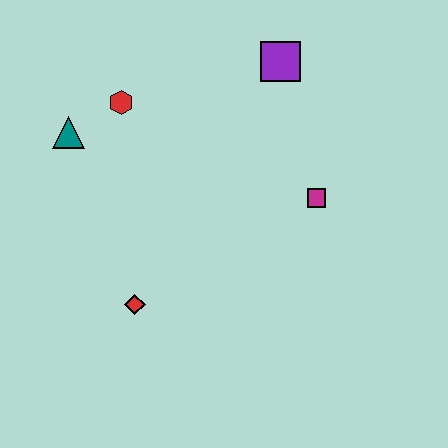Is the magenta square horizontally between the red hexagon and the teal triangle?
No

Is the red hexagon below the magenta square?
No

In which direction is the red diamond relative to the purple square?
The red diamond is below the purple square.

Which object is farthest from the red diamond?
The purple square is farthest from the red diamond.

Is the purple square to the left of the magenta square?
Yes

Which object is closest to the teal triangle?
The red hexagon is closest to the teal triangle.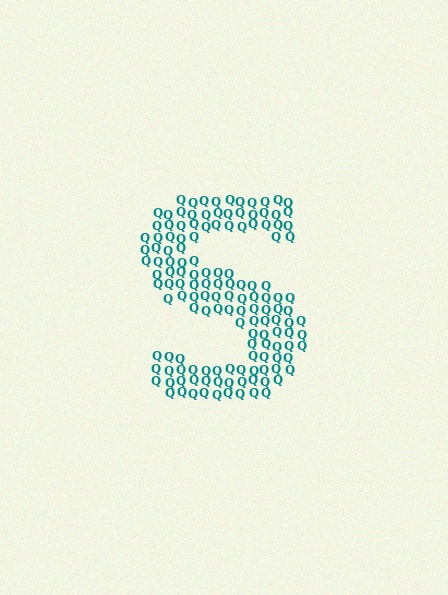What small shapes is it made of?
It is made of small letter Q's.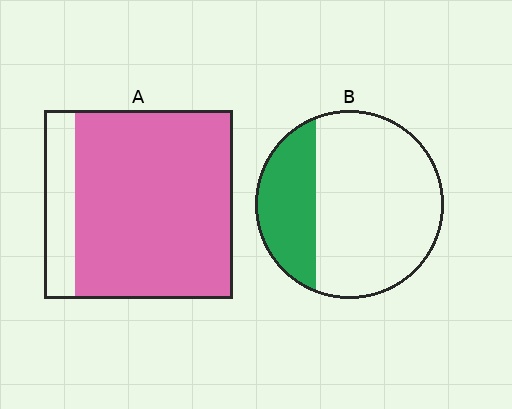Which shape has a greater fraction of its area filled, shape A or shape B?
Shape A.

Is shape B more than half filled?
No.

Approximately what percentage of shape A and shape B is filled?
A is approximately 85% and B is approximately 30%.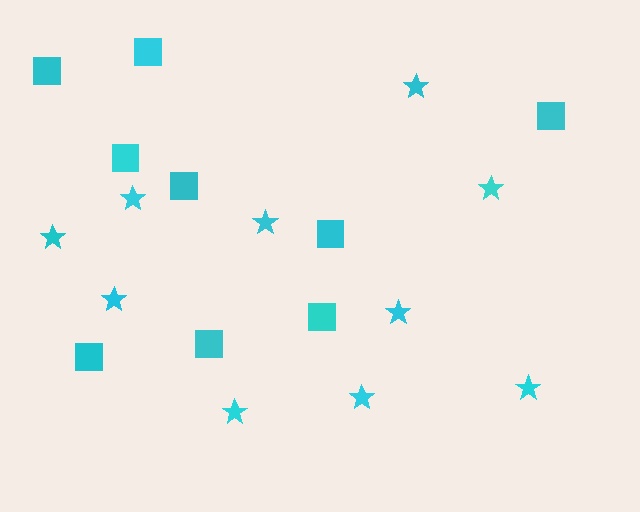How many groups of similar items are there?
There are 2 groups: one group of squares (9) and one group of stars (10).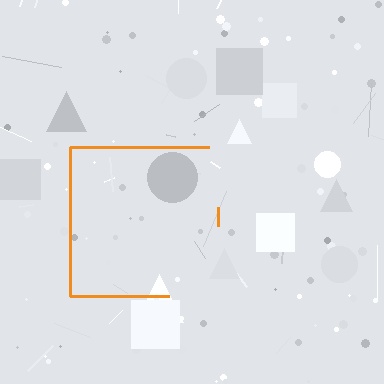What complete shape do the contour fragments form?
The contour fragments form a square.